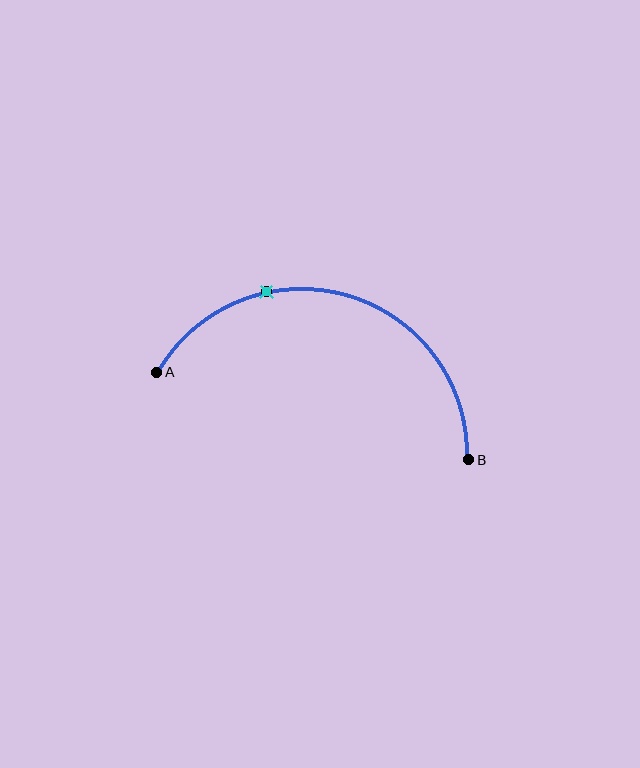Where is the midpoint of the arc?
The arc midpoint is the point on the curve farthest from the straight line joining A and B. It sits above that line.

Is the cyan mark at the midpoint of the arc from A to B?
No. The cyan mark lies on the arc but is closer to endpoint A. The arc midpoint would be at the point on the curve equidistant along the arc from both A and B.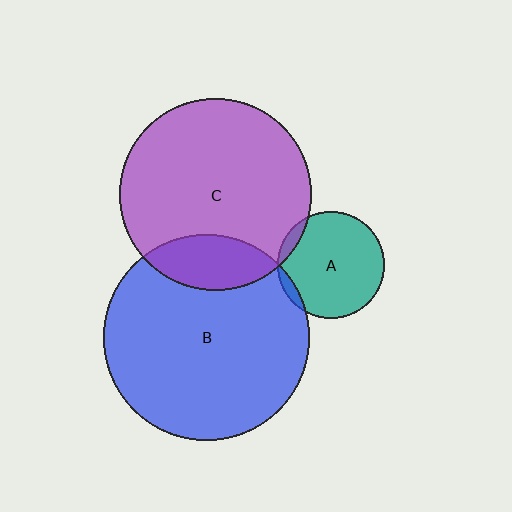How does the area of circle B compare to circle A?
Approximately 3.7 times.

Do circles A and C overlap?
Yes.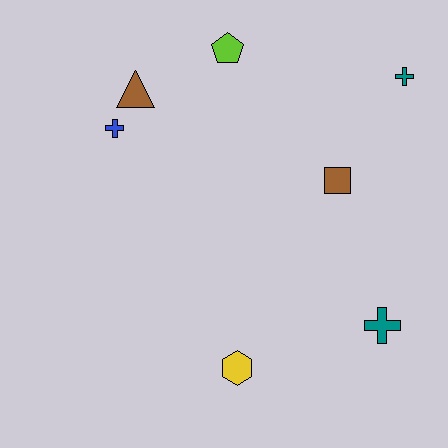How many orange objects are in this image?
There are no orange objects.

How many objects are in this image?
There are 7 objects.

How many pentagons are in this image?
There is 1 pentagon.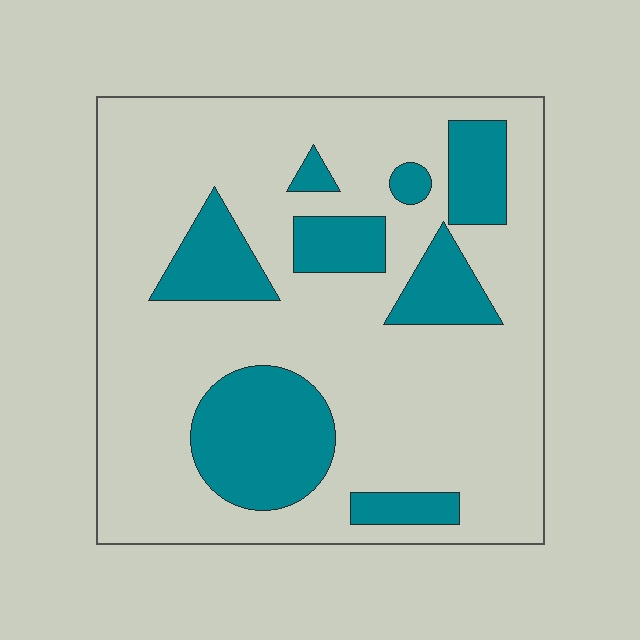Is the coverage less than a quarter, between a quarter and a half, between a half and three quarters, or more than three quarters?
Less than a quarter.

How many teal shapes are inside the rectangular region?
8.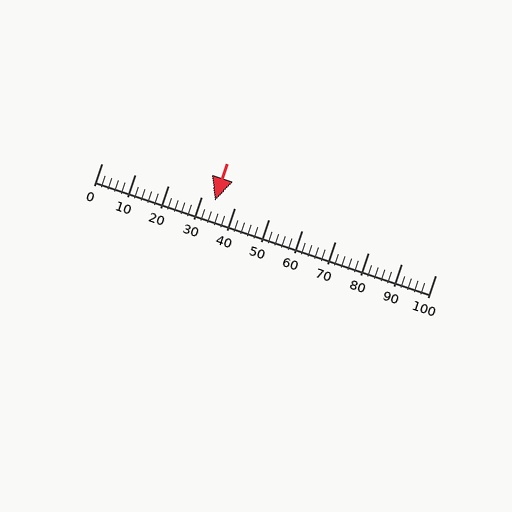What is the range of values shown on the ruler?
The ruler shows values from 0 to 100.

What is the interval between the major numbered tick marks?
The major tick marks are spaced 10 units apart.